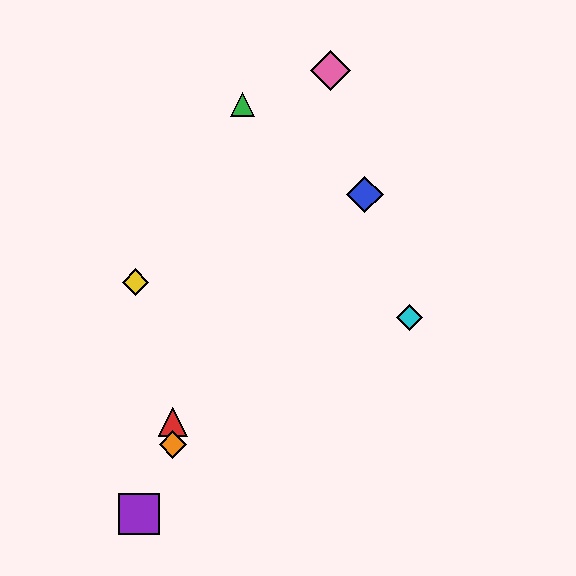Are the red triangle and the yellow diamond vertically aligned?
No, the red triangle is at x≈173 and the yellow diamond is at x≈135.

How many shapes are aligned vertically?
2 shapes (the red triangle, the orange diamond) are aligned vertically.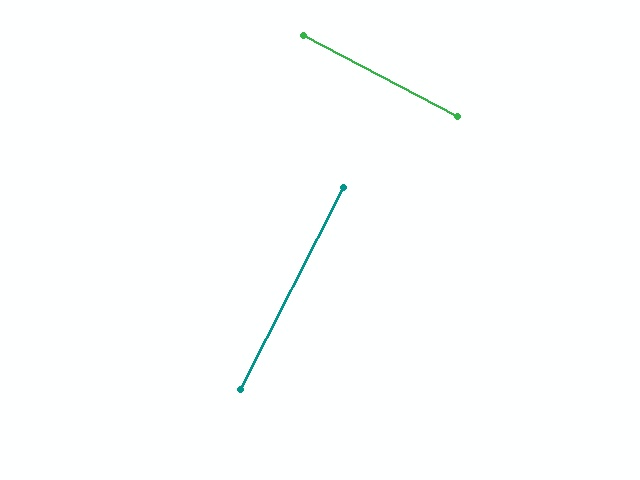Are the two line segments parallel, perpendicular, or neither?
Perpendicular — they meet at approximately 89°.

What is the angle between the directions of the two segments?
Approximately 89 degrees.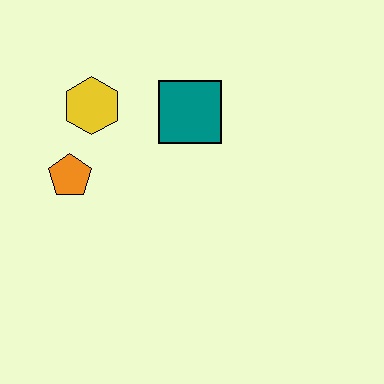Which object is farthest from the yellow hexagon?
The teal square is farthest from the yellow hexagon.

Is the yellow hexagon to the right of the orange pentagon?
Yes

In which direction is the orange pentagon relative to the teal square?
The orange pentagon is to the left of the teal square.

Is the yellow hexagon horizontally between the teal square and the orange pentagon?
Yes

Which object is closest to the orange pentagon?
The yellow hexagon is closest to the orange pentagon.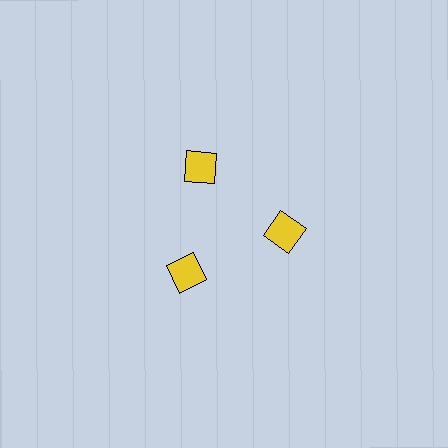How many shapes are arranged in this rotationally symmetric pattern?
There are 3 shapes, arranged in 3 groups of 1.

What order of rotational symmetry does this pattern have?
This pattern has 3-fold rotational symmetry.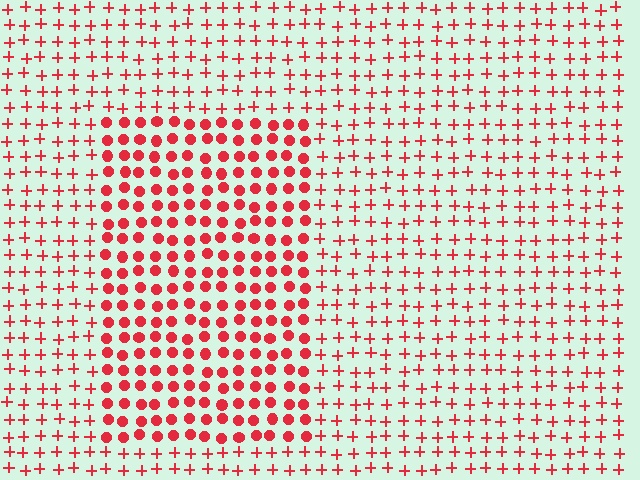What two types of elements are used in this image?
The image uses circles inside the rectangle region and plus signs outside it.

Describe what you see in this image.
The image is filled with small red elements arranged in a uniform grid. A rectangle-shaped region contains circles, while the surrounding area contains plus signs. The boundary is defined purely by the change in element shape.